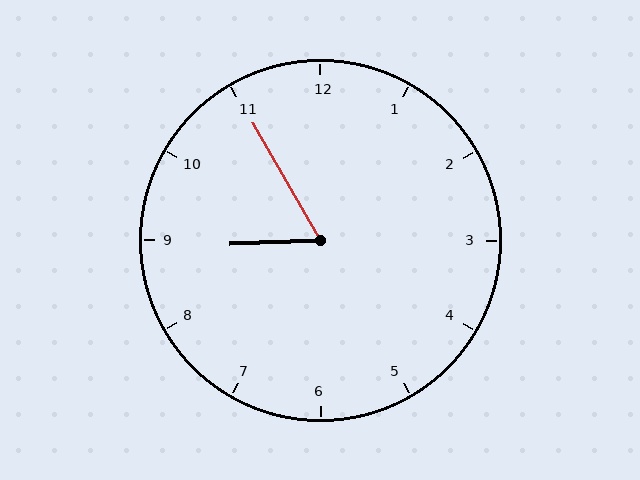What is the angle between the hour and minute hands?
Approximately 62 degrees.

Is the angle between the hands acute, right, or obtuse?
It is acute.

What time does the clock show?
8:55.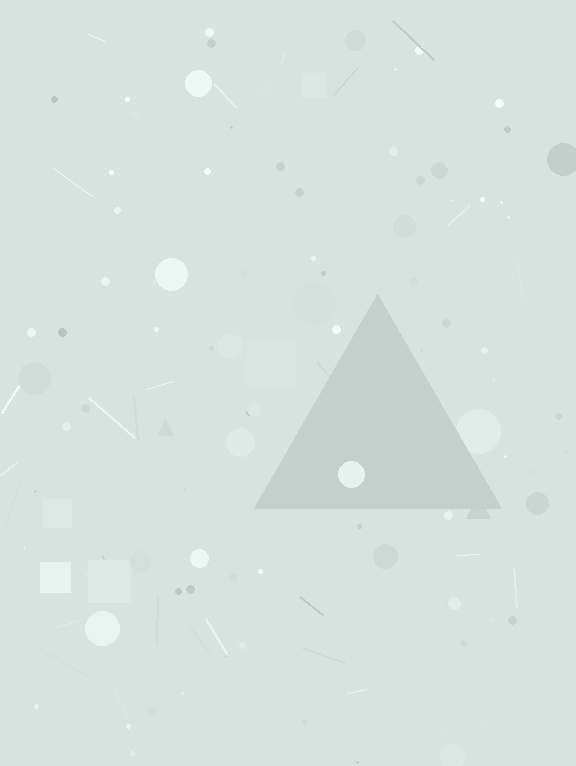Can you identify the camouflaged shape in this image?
The camouflaged shape is a triangle.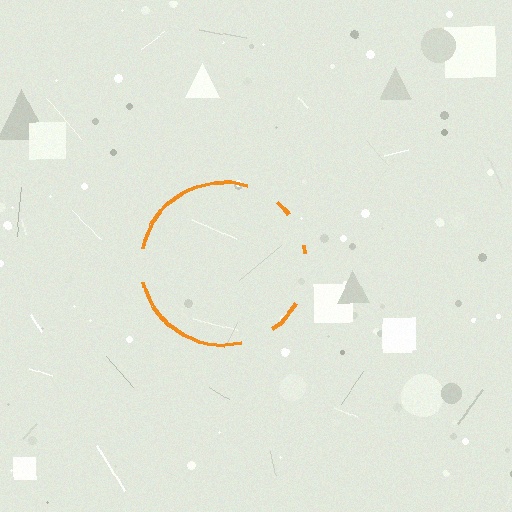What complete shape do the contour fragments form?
The contour fragments form a circle.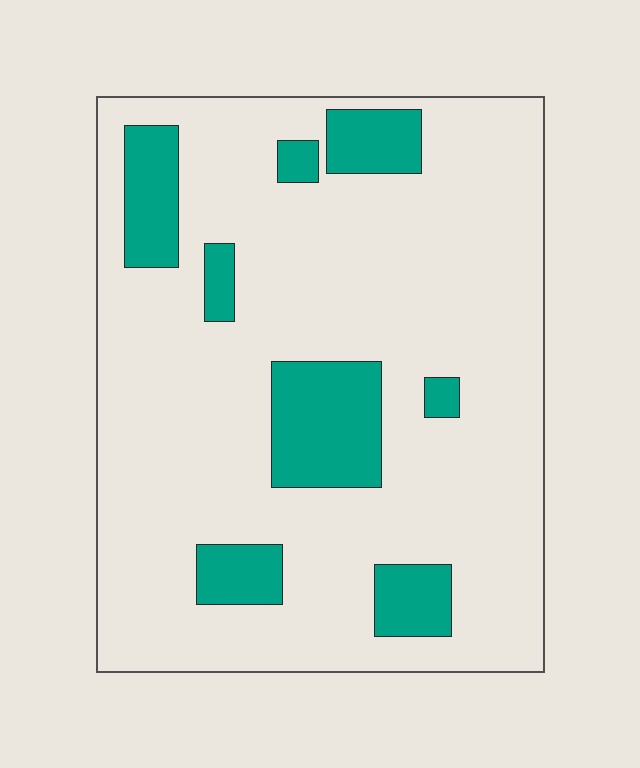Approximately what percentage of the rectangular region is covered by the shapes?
Approximately 15%.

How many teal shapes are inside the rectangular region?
8.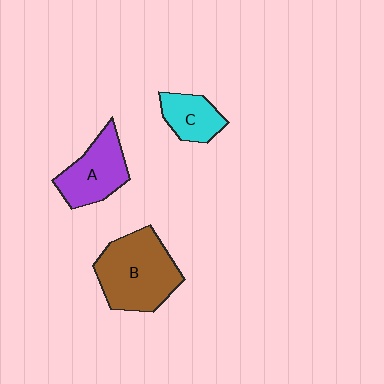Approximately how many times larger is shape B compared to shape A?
Approximately 1.5 times.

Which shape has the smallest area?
Shape C (cyan).